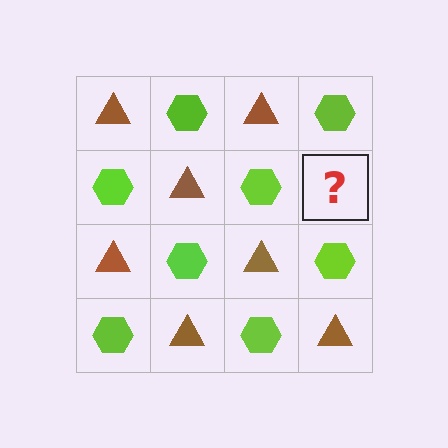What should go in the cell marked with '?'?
The missing cell should contain a brown triangle.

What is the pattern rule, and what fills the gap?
The rule is that it alternates brown triangle and lime hexagon in a checkerboard pattern. The gap should be filled with a brown triangle.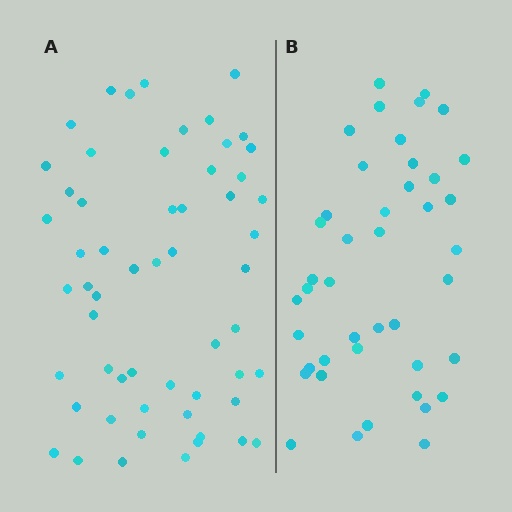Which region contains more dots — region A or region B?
Region A (the left region) has more dots.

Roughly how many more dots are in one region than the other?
Region A has approximately 15 more dots than region B.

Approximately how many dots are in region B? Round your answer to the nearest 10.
About 40 dots. (The exact count is 43, which rounds to 40.)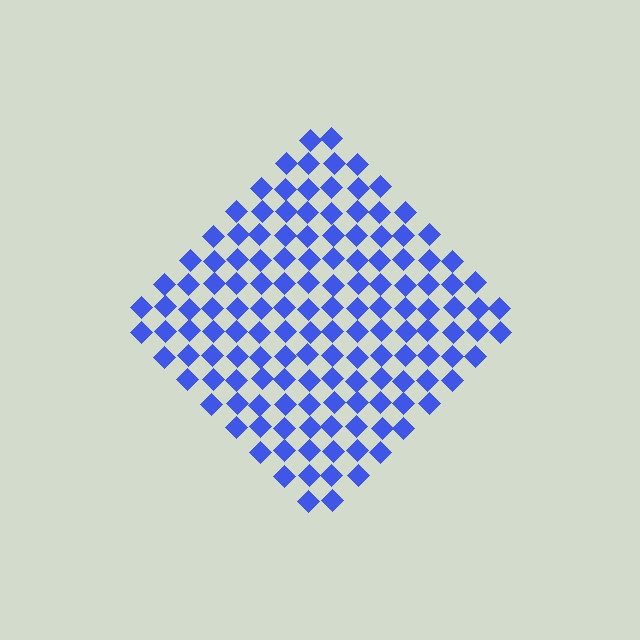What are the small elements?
The small elements are diamonds.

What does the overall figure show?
The overall figure shows a diamond.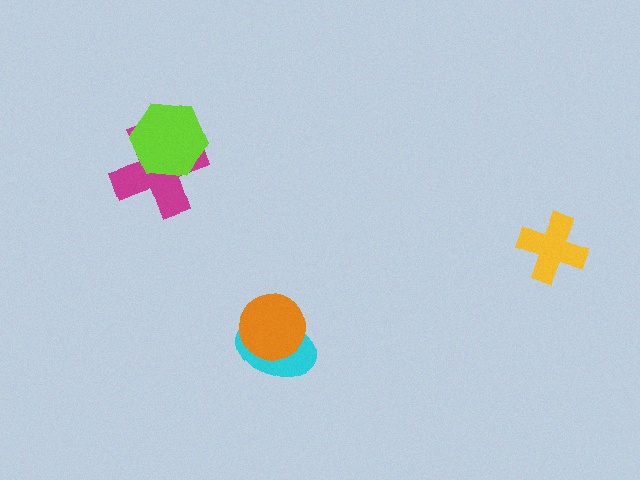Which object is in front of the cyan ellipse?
The orange circle is in front of the cyan ellipse.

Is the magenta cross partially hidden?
Yes, it is partially covered by another shape.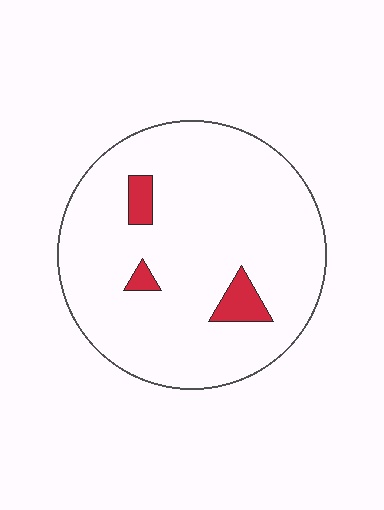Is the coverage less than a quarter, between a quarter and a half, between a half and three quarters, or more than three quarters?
Less than a quarter.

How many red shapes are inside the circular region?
3.